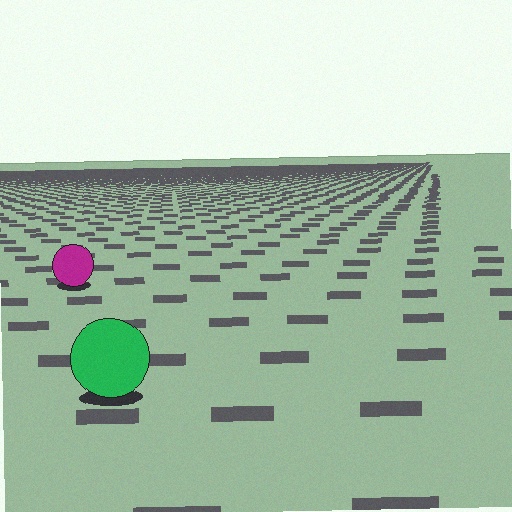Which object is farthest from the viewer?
The magenta circle is farthest from the viewer. It appears smaller and the ground texture around it is denser.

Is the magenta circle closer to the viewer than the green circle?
No. The green circle is closer — you can tell from the texture gradient: the ground texture is coarser near it.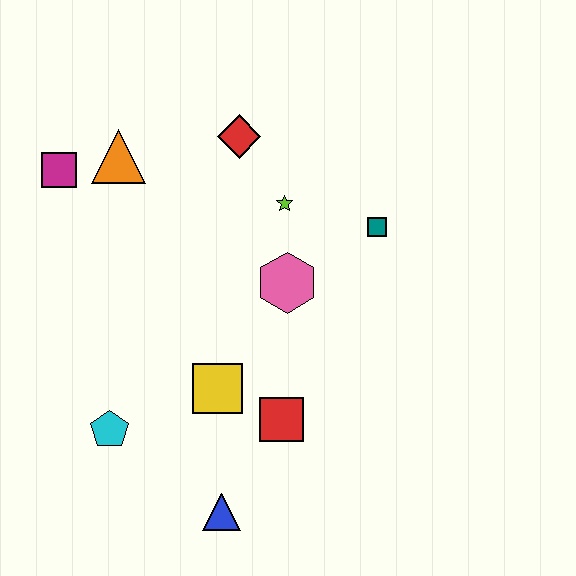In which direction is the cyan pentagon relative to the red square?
The cyan pentagon is to the left of the red square.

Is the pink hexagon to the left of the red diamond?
No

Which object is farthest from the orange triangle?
The blue triangle is farthest from the orange triangle.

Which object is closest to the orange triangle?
The magenta square is closest to the orange triangle.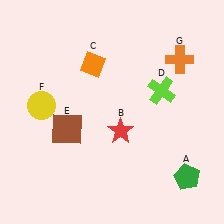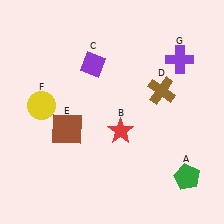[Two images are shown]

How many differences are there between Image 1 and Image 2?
There are 3 differences between the two images.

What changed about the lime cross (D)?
In Image 1, D is lime. In Image 2, it changed to brown.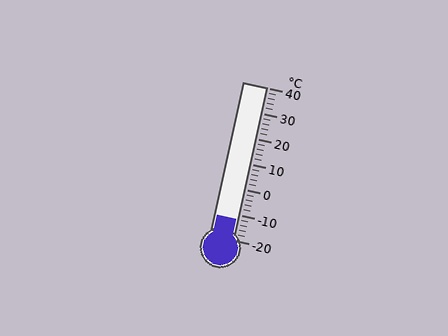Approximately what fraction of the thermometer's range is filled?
The thermometer is filled to approximately 15% of its range.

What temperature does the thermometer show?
The thermometer shows approximately -12°C.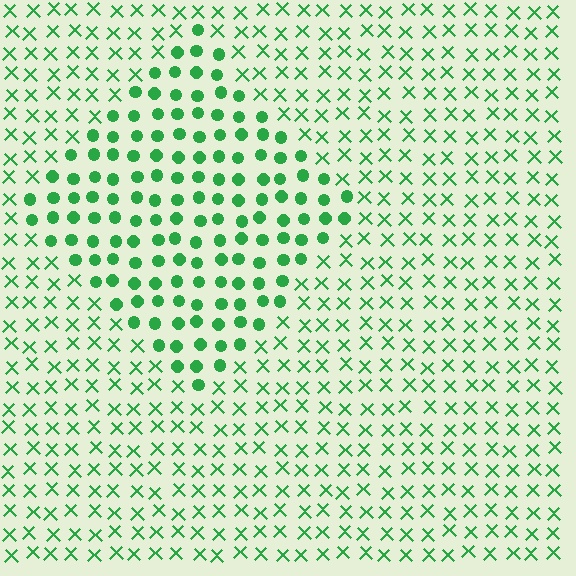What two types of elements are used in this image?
The image uses circles inside the diamond region and X marks outside it.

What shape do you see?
I see a diamond.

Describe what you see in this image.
The image is filled with small green elements arranged in a uniform grid. A diamond-shaped region contains circles, while the surrounding area contains X marks. The boundary is defined purely by the change in element shape.